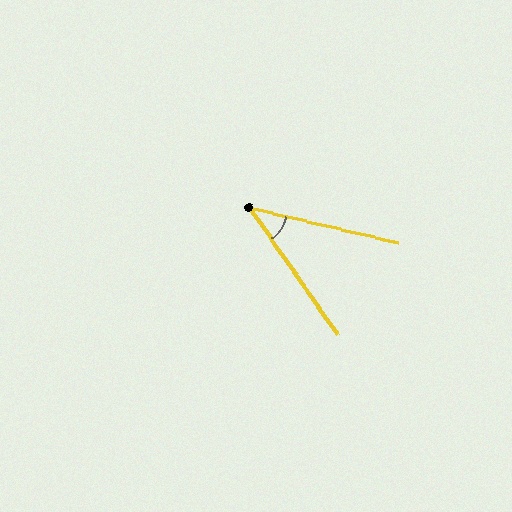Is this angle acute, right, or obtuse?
It is acute.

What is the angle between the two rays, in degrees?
Approximately 42 degrees.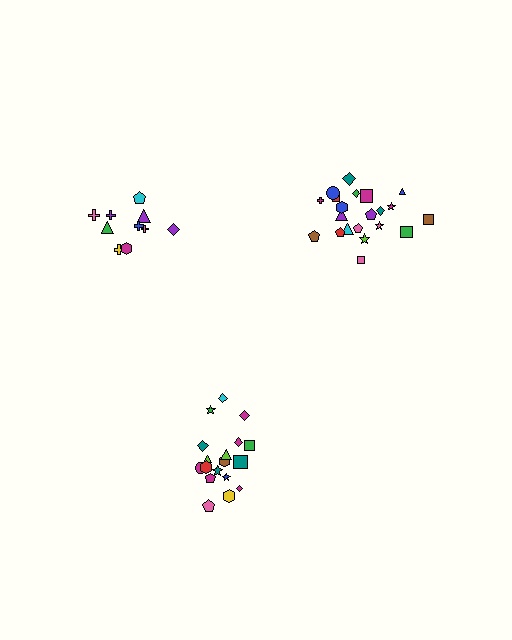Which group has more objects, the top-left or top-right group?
The top-right group.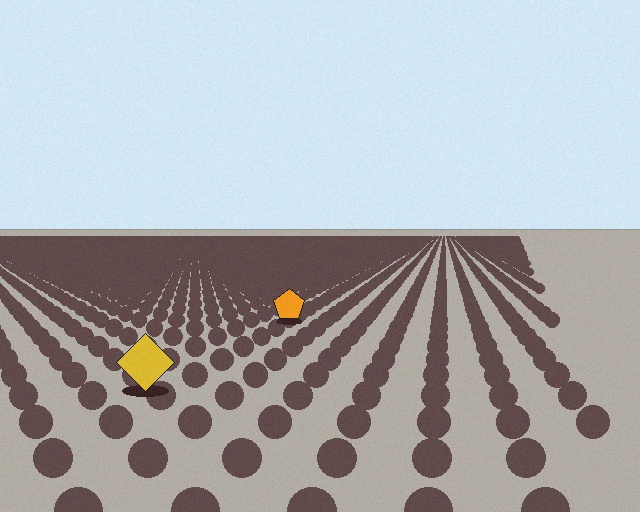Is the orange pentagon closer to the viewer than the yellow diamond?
No. The yellow diamond is closer — you can tell from the texture gradient: the ground texture is coarser near it.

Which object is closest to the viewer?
The yellow diamond is closest. The texture marks near it are larger and more spread out.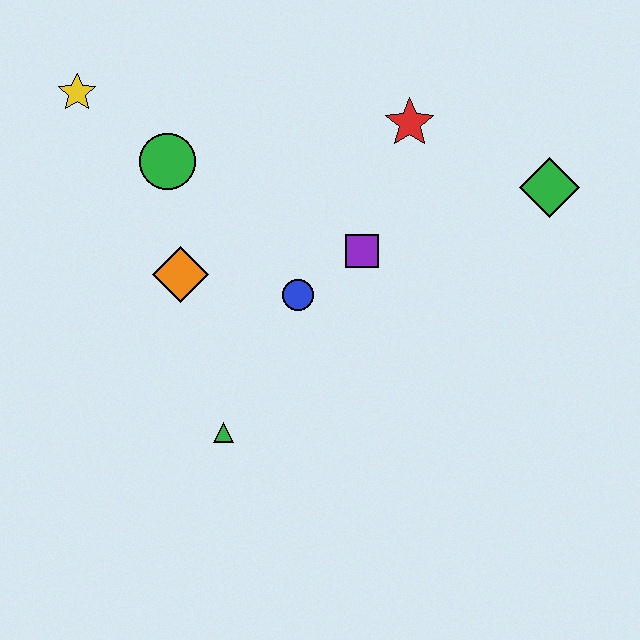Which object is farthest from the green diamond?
The yellow star is farthest from the green diamond.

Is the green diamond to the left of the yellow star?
No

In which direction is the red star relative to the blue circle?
The red star is above the blue circle.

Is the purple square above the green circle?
No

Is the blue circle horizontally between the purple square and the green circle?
Yes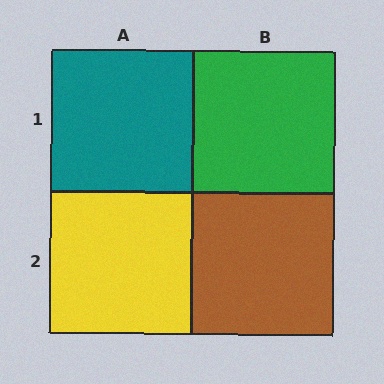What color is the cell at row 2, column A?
Yellow.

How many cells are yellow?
1 cell is yellow.